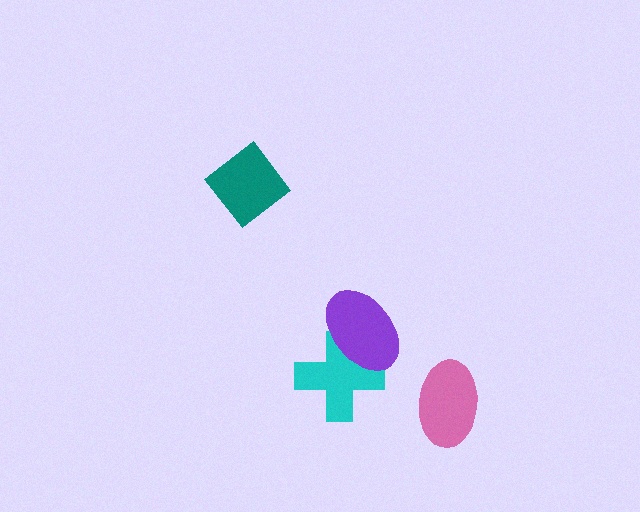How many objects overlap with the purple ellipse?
1 object overlaps with the purple ellipse.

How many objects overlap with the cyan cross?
1 object overlaps with the cyan cross.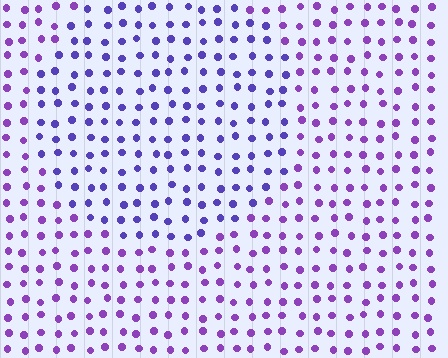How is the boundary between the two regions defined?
The boundary is defined purely by a slight shift in hue (about 28 degrees). Spacing, size, and orientation are identical on both sides.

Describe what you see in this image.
The image is filled with small purple elements in a uniform arrangement. A circle-shaped region is visible where the elements are tinted to a slightly different hue, forming a subtle color boundary.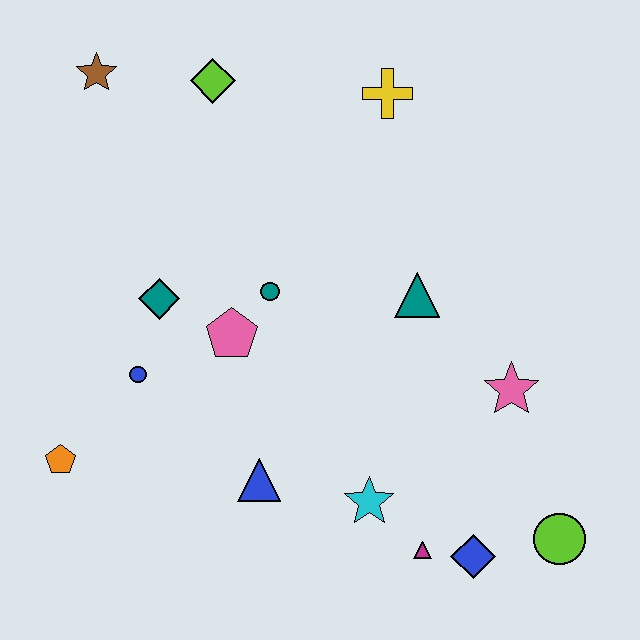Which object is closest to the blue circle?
The teal diamond is closest to the blue circle.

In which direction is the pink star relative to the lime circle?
The pink star is above the lime circle.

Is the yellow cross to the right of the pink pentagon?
Yes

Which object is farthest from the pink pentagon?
The lime circle is farthest from the pink pentagon.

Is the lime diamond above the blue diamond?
Yes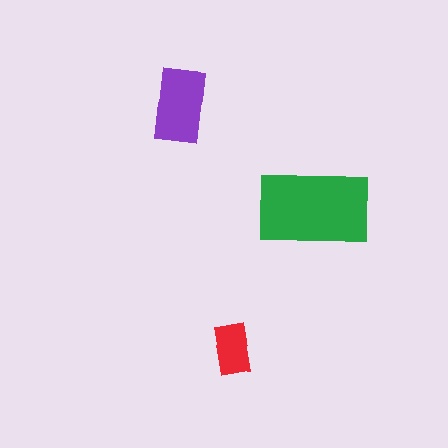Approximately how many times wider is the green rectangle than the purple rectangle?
About 1.5 times wider.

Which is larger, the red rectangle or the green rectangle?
The green one.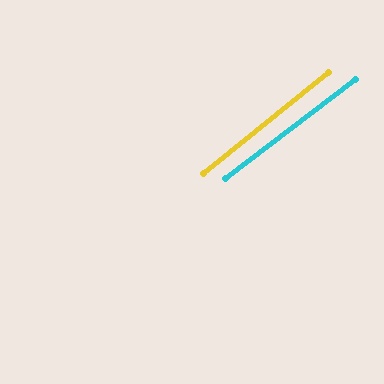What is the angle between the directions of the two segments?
Approximately 2 degrees.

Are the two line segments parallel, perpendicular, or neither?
Parallel — their directions differ by only 1.5°.